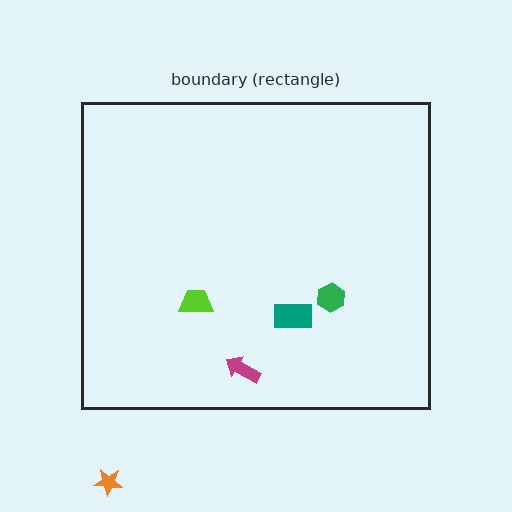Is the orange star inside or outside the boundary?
Outside.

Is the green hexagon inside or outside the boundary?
Inside.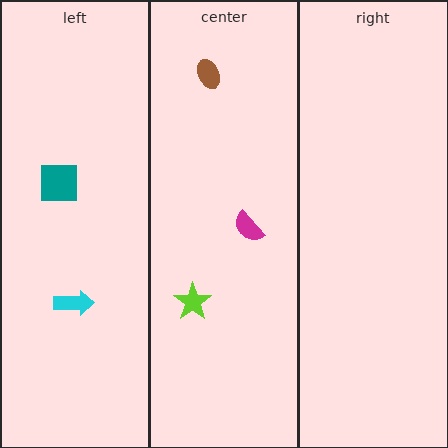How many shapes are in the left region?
2.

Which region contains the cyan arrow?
The left region.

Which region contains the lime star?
The center region.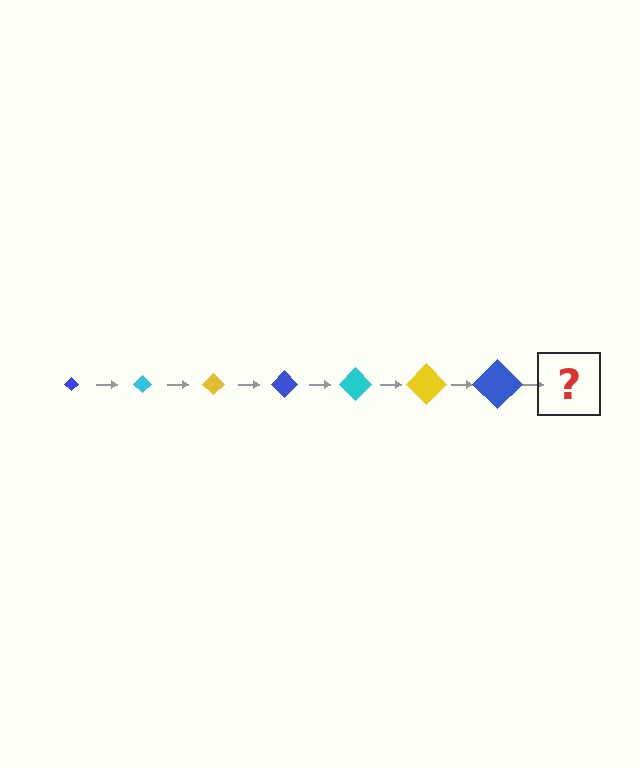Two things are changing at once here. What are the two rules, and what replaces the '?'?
The two rules are that the diamond grows larger each step and the color cycles through blue, cyan, and yellow. The '?' should be a cyan diamond, larger than the previous one.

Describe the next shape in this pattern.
It should be a cyan diamond, larger than the previous one.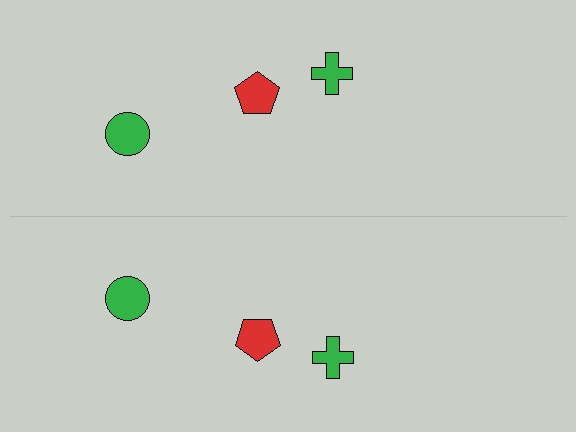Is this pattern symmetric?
Yes, this pattern has bilateral (reflection) symmetry.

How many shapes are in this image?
There are 6 shapes in this image.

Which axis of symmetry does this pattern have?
The pattern has a horizontal axis of symmetry running through the center of the image.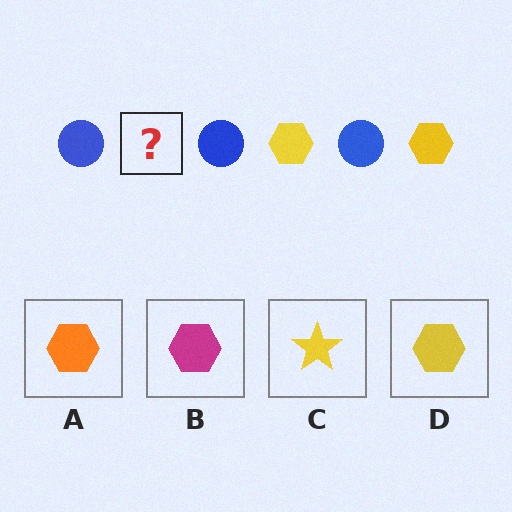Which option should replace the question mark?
Option D.